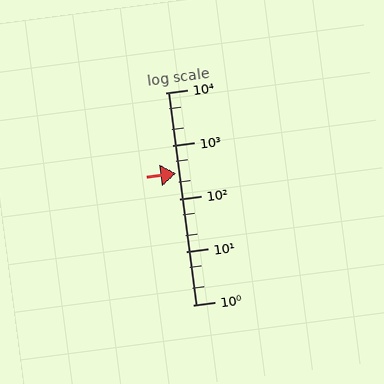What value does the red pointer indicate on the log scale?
The pointer indicates approximately 300.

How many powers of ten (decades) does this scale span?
The scale spans 4 decades, from 1 to 10000.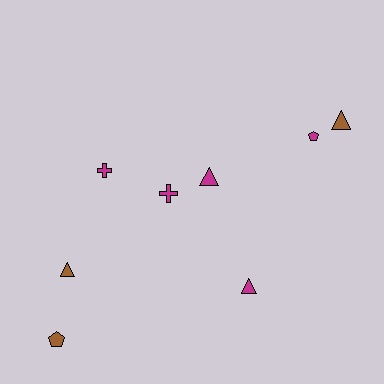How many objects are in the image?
There are 8 objects.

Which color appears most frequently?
Magenta, with 5 objects.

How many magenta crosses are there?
There are 2 magenta crosses.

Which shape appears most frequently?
Triangle, with 4 objects.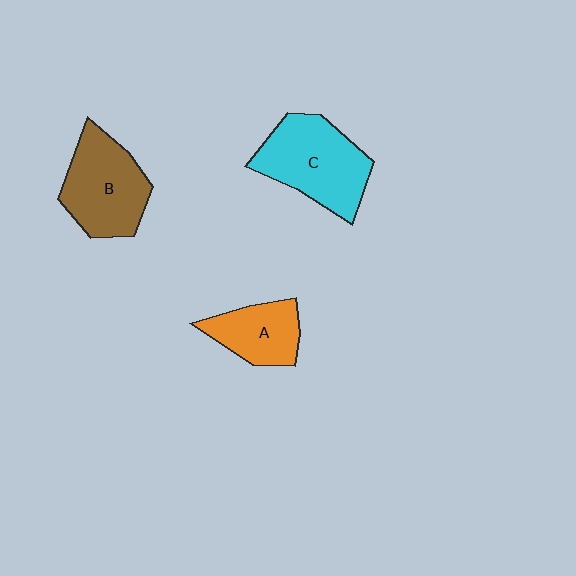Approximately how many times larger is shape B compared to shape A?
Approximately 1.5 times.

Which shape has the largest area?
Shape C (cyan).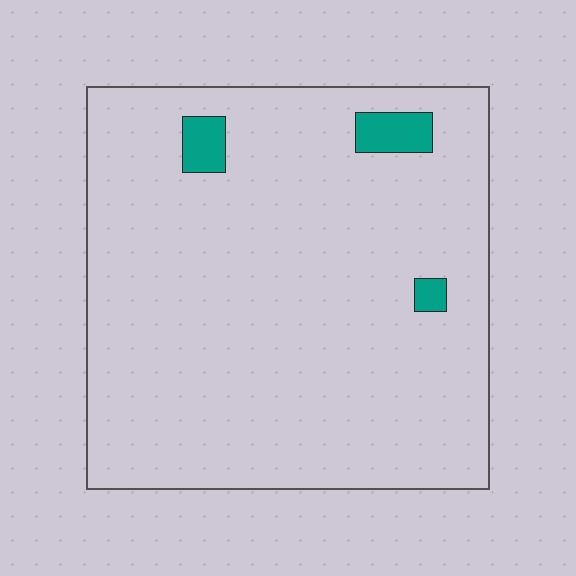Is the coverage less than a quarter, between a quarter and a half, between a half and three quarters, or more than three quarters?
Less than a quarter.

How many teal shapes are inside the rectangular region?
3.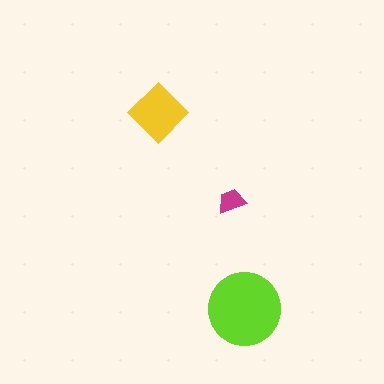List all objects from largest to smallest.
The lime circle, the yellow diamond, the magenta trapezoid.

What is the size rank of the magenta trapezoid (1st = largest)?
3rd.